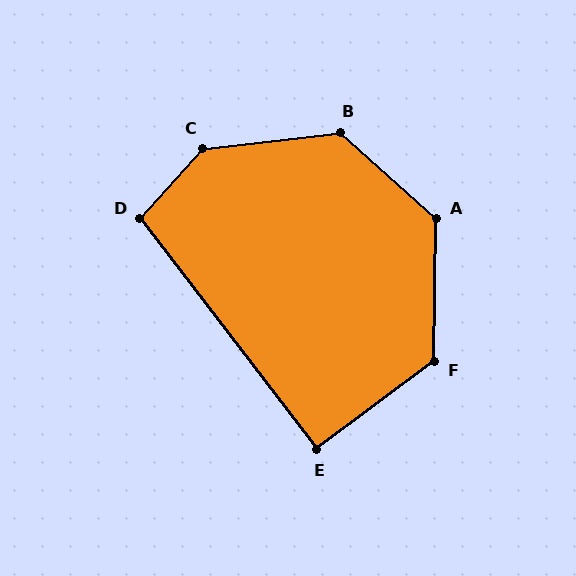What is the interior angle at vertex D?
Approximately 101 degrees (obtuse).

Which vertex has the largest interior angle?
C, at approximately 138 degrees.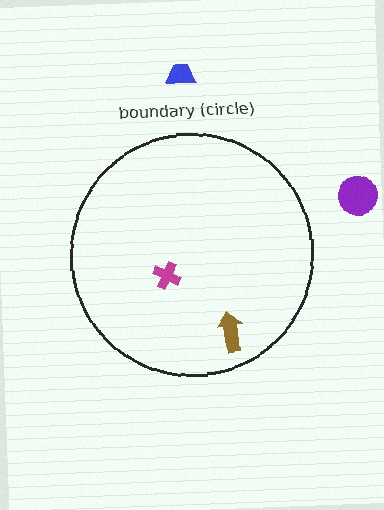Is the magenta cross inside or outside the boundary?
Inside.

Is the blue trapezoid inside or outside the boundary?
Outside.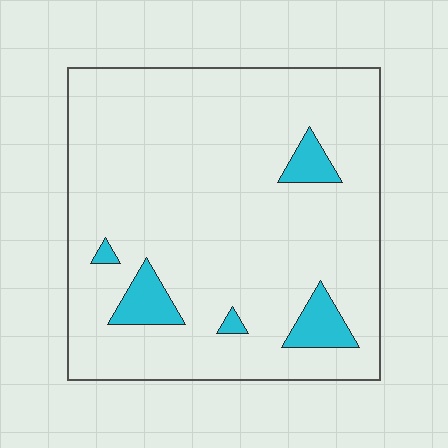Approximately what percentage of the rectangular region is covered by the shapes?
Approximately 10%.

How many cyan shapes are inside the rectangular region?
5.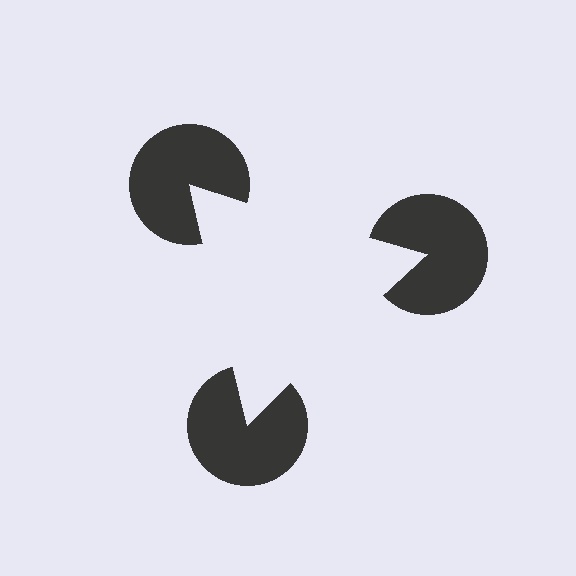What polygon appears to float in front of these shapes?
An illusory triangle — its edges are inferred from the aligned wedge cuts in the pac-man discs, not physically drawn.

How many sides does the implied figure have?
3 sides.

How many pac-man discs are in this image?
There are 3 — one at each vertex of the illusory triangle.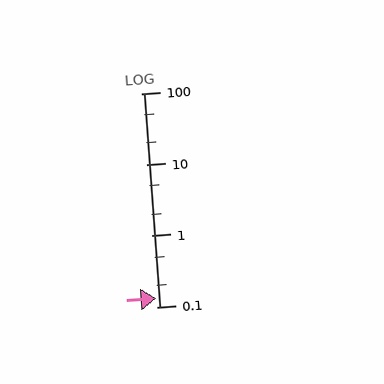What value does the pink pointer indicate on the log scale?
The pointer indicates approximately 0.13.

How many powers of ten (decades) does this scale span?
The scale spans 3 decades, from 0.1 to 100.